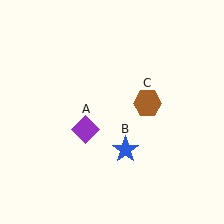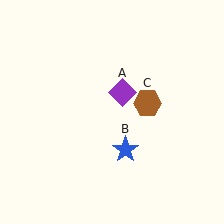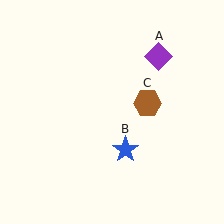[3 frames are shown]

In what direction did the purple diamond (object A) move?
The purple diamond (object A) moved up and to the right.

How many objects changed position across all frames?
1 object changed position: purple diamond (object A).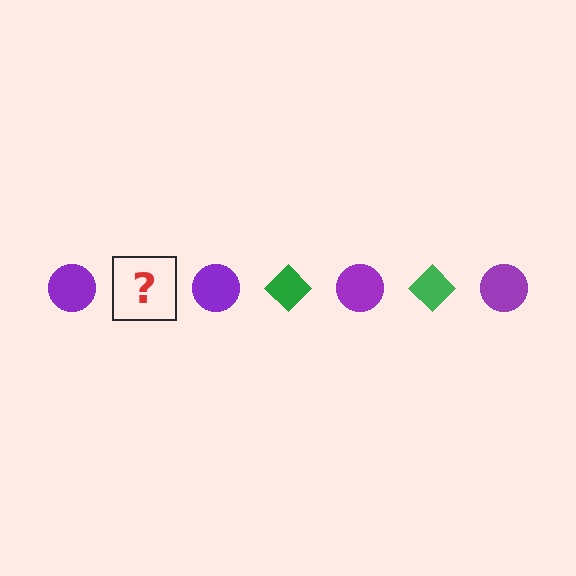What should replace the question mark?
The question mark should be replaced with a green diamond.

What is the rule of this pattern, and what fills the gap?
The rule is that the pattern alternates between purple circle and green diamond. The gap should be filled with a green diamond.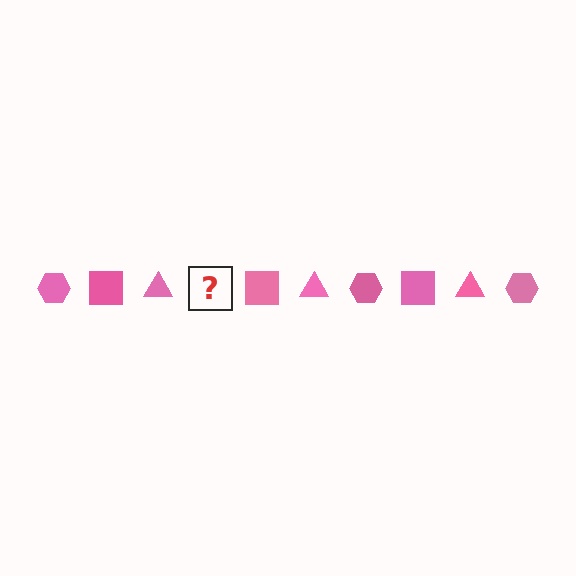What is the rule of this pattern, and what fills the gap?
The rule is that the pattern cycles through hexagon, square, triangle shapes in pink. The gap should be filled with a pink hexagon.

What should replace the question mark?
The question mark should be replaced with a pink hexagon.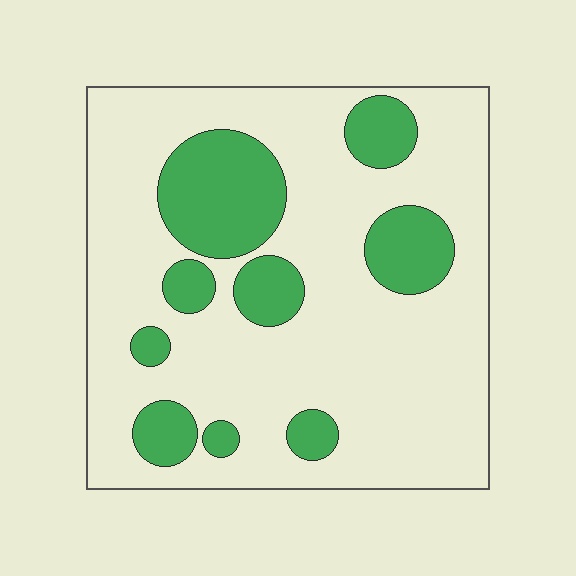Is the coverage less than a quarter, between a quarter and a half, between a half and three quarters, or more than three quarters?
Less than a quarter.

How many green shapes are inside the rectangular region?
9.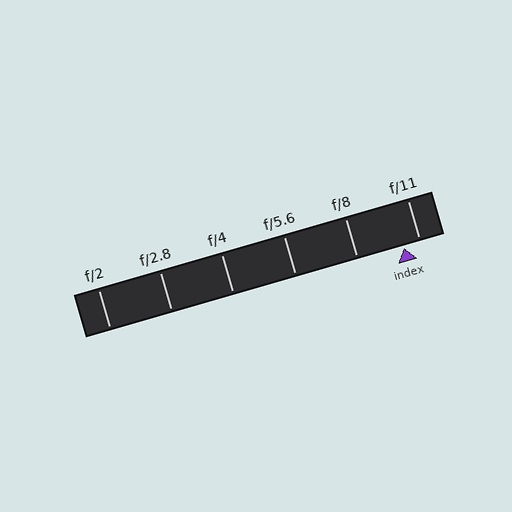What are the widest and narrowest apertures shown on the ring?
The widest aperture shown is f/2 and the narrowest is f/11.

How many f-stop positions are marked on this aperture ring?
There are 6 f-stop positions marked.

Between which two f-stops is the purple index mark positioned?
The index mark is between f/8 and f/11.